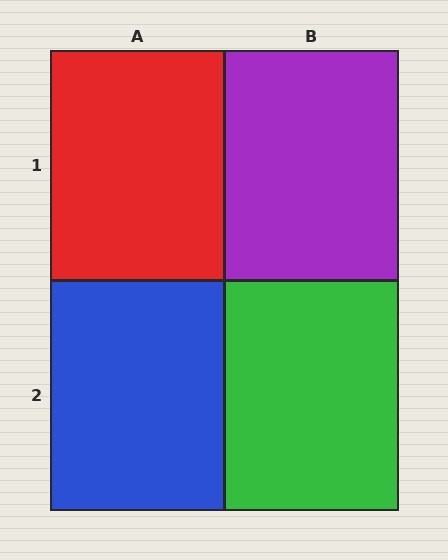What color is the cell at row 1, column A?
Red.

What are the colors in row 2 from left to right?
Blue, green.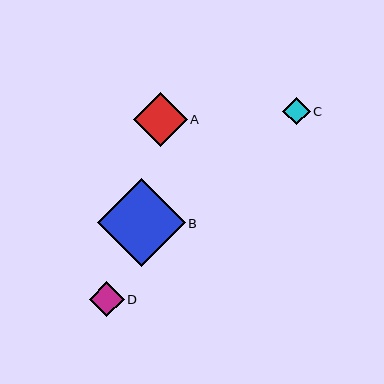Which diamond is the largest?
Diamond B is the largest with a size of approximately 88 pixels.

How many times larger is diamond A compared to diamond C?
Diamond A is approximately 2.0 times the size of diamond C.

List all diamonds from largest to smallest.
From largest to smallest: B, A, D, C.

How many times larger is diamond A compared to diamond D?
Diamond A is approximately 1.5 times the size of diamond D.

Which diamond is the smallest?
Diamond C is the smallest with a size of approximately 27 pixels.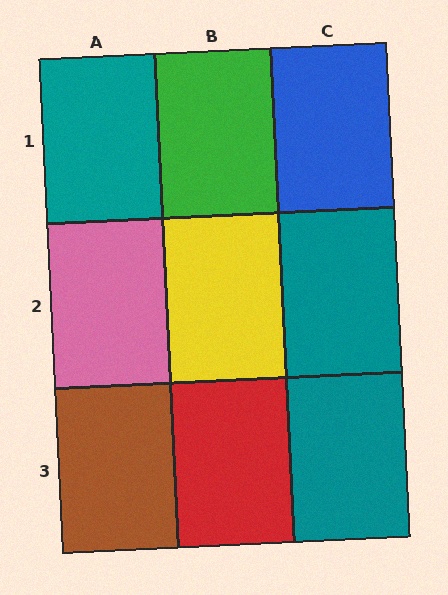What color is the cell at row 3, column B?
Red.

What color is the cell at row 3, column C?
Teal.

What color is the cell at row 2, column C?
Teal.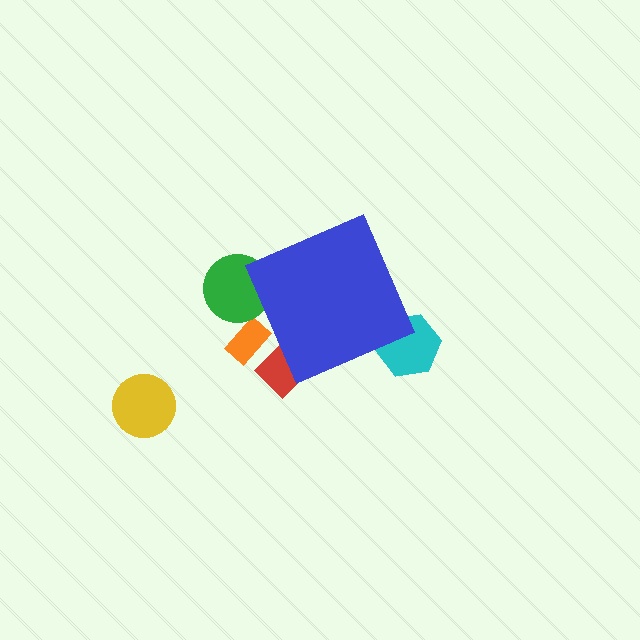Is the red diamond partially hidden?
Yes, the red diamond is partially hidden behind the blue diamond.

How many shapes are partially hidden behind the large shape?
4 shapes are partially hidden.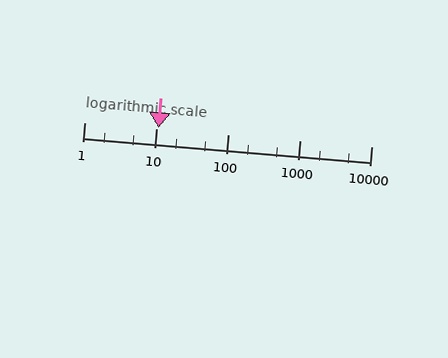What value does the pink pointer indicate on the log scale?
The pointer indicates approximately 11.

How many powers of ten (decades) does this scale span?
The scale spans 4 decades, from 1 to 10000.